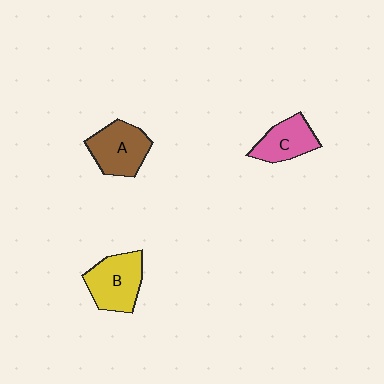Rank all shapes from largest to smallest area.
From largest to smallest: B (yellow), A (brown), C (pink).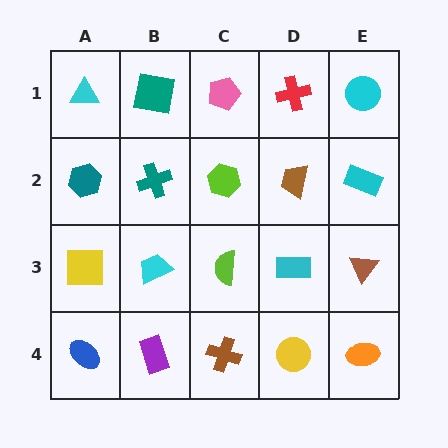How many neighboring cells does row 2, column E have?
3.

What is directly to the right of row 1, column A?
A teal square.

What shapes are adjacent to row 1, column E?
A cyan rectangle (row 2, column E), a red cross (row 1, column D).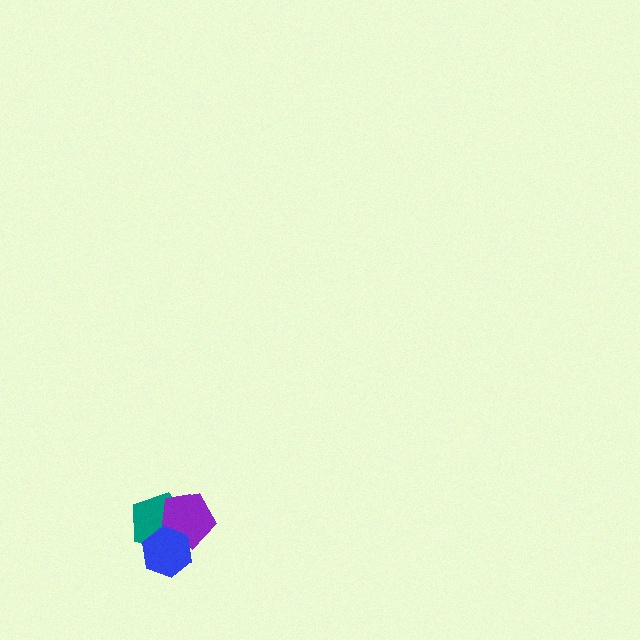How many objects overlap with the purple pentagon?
2 objects overlap with the purple pentagon.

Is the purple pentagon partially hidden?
Yes, it is partially covered by another shape.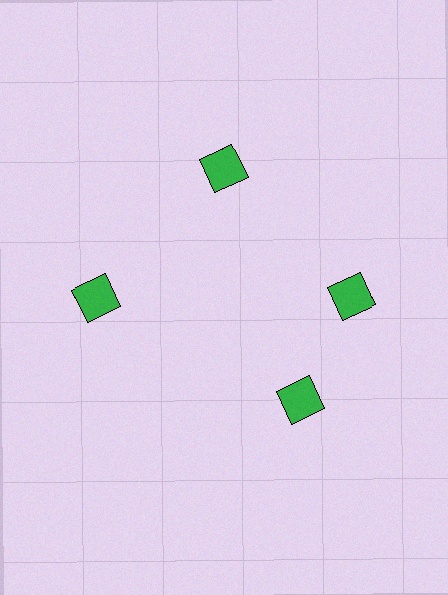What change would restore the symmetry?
The symmetry would be restored by rotating it back into even spacing with its neighbors so that all 4 squares sit at equal angles and equal distance from the center.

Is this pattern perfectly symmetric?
No. The 4 green squares are arranged in a ring, but one element near the 6 o'clock position is rotated out of alignment along the ring, breaking the 4-fold rotational symmetry.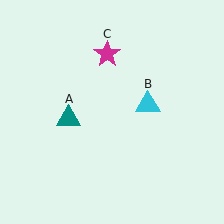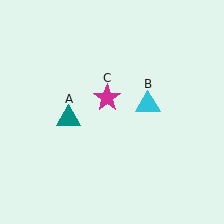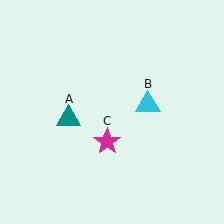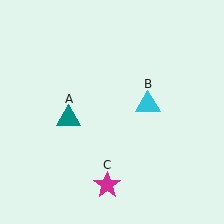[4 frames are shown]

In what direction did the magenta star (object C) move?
The magenta star (object C) moved down.